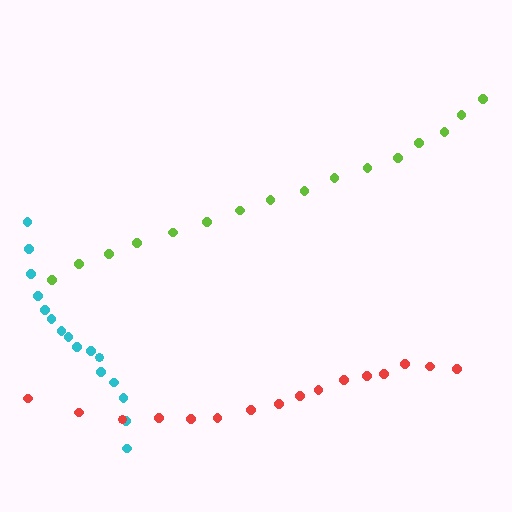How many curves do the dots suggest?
There are 3 distinct paths.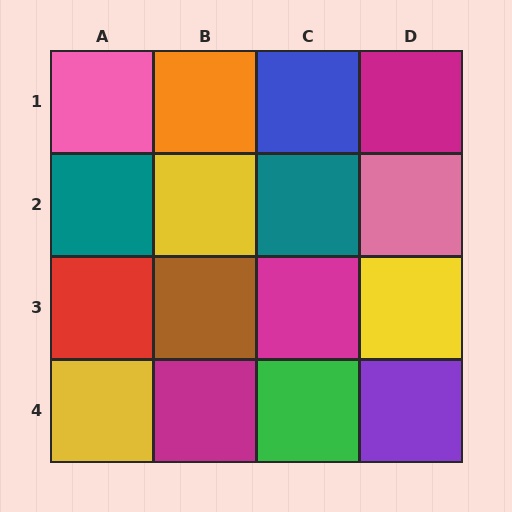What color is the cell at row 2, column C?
Teal.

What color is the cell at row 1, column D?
Magenta.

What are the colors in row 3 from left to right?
Red, brown, magenta, yellow.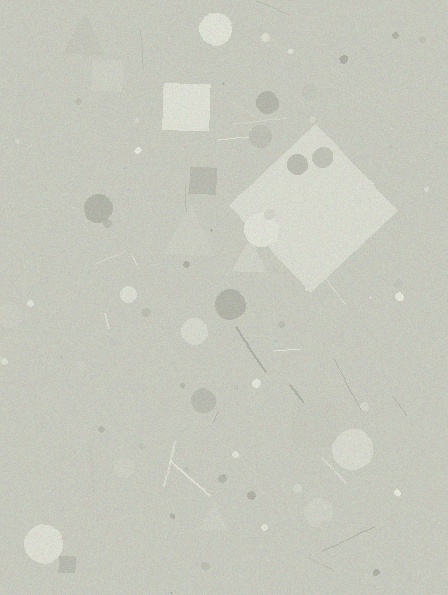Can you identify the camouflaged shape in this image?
The camouflaged shape is a diamond.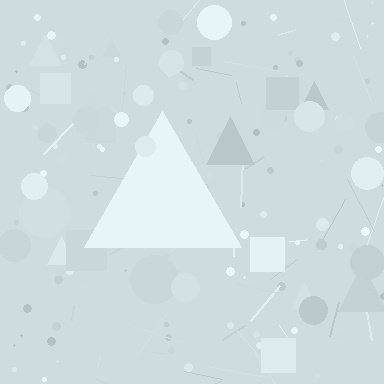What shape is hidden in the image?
A triangle is hidden in the image.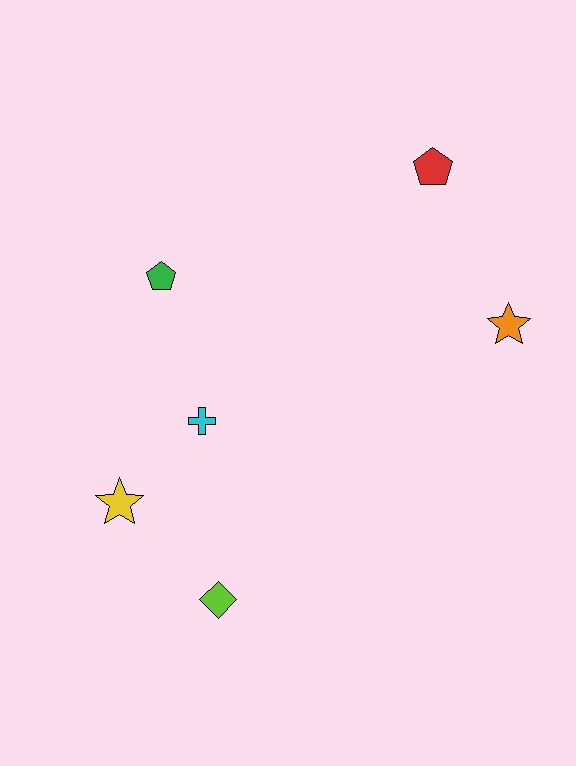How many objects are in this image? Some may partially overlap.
There are 6 objects.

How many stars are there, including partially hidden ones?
There are 2 stars.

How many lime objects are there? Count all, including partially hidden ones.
There is 1 lime object.